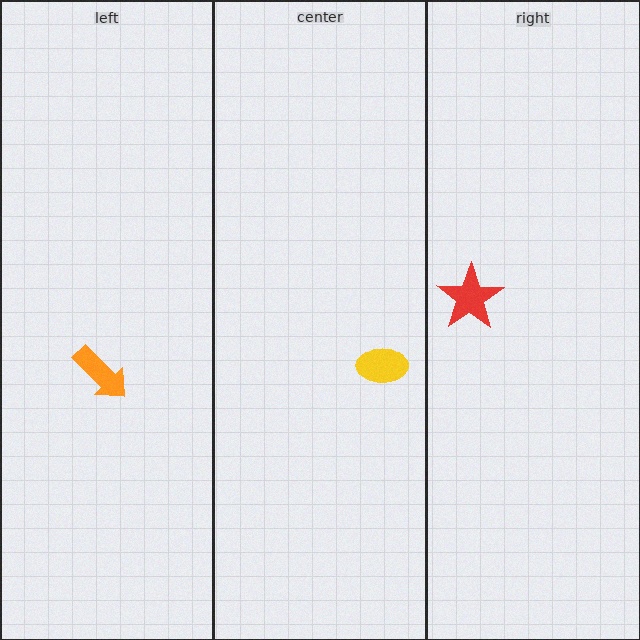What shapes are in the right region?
The red star.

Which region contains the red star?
The right region.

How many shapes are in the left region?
1.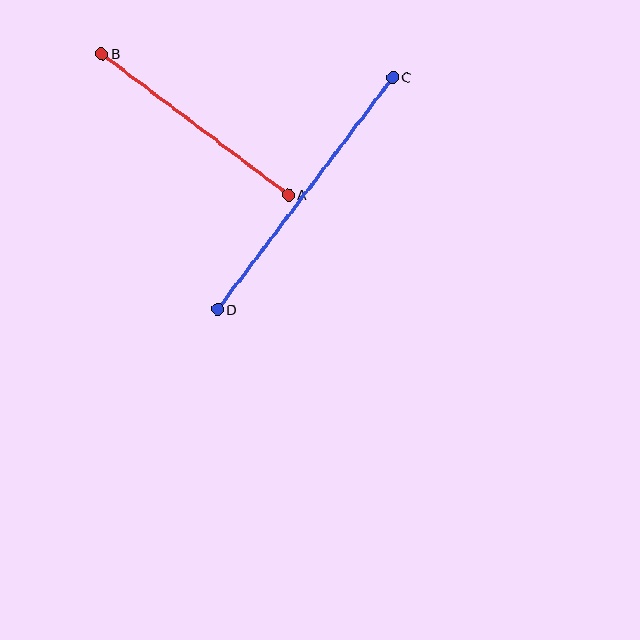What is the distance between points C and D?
The distance is approximately 291 pixels.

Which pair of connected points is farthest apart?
Points C and D are farthest apart.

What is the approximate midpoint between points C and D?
The midpoint is at approximately (305, 193) pixels.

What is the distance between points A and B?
The distance is approximately 234 pixels.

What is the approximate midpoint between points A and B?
The midpoint is at approximately (195, 124) pixels.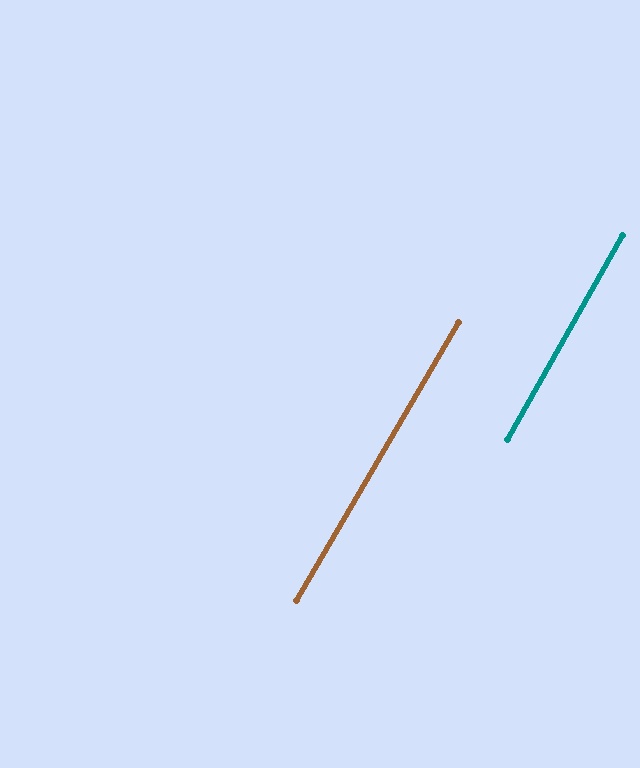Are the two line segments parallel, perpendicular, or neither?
Parallel — their directions differ by only 1.0°.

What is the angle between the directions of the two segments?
Approximately 1 degree.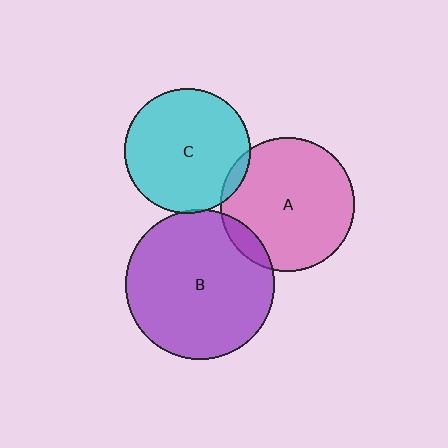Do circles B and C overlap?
Yes.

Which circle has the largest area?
Circle B (purple).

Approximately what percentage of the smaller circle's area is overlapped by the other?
Approximately 5%.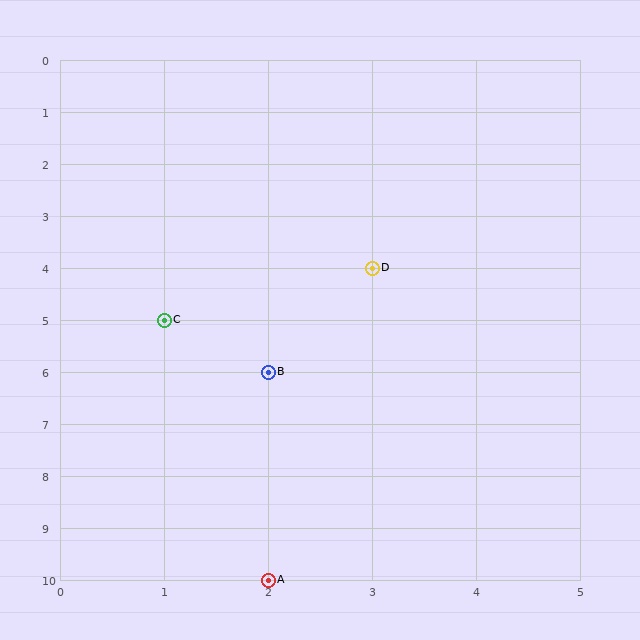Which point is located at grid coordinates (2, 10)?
Point A is at (2, 10).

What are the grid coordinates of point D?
Point D is at grid coordinates (3, 4).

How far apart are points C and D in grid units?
Points C and D are 2 columns and 1 row apart (about 2.2 grid units diagonally).